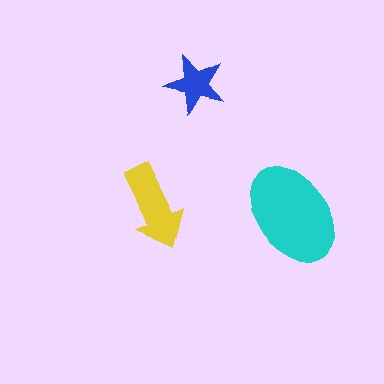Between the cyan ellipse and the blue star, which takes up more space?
The cyan ellipse.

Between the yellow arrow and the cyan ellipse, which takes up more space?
The cyan ellipse.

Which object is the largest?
The cyan ellipse.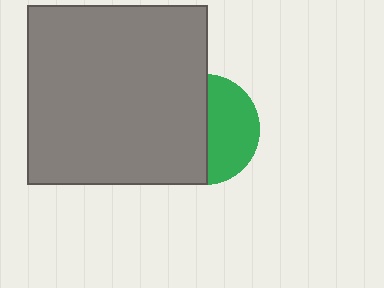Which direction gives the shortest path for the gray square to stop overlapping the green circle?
Moving left gives the shortest separation.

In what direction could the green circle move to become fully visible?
The green circle could move right. That would shift it out from behind the gray square entirely.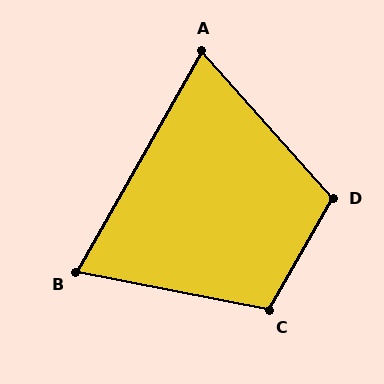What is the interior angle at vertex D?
Approximately 109 degrees (obtuse).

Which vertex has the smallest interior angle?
A, at approximately 71 degrees.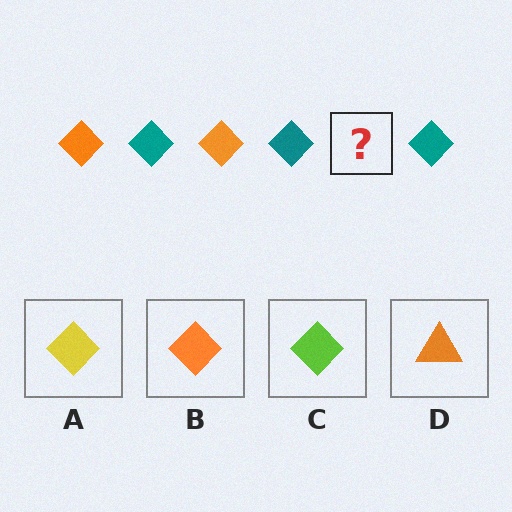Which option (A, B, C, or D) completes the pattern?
B.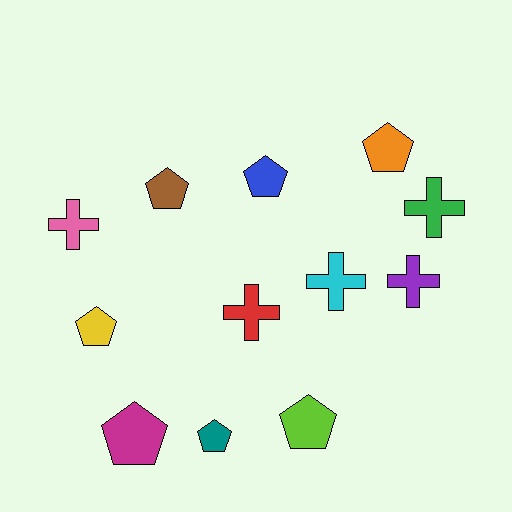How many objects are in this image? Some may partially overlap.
There are 12 objects.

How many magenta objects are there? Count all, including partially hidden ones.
There is 1 magenta object.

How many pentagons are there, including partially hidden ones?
There are 7 pentagons.